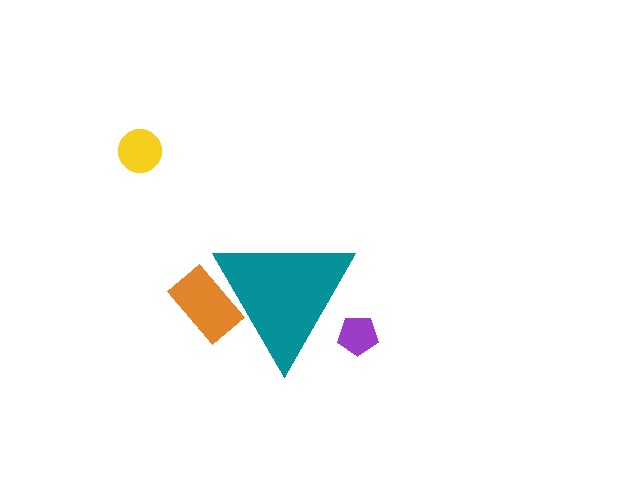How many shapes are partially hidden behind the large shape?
2 shapes are partially hidden.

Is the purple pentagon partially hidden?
Yes, the purple pentagon is partially hidden behind the teal triangle.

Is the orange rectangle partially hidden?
Yes, the orange rectangle is partially hidden behind the teal triangle.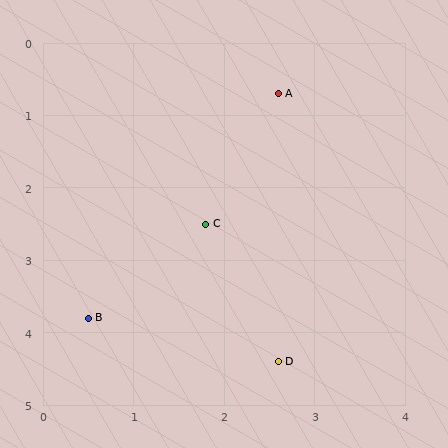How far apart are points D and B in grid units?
Points D and B are about 2.2 grid units apart.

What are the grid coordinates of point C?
Point C is at approximately (1.8, 2.5).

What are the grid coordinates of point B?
Point B is at approximately (0.5, 3.8).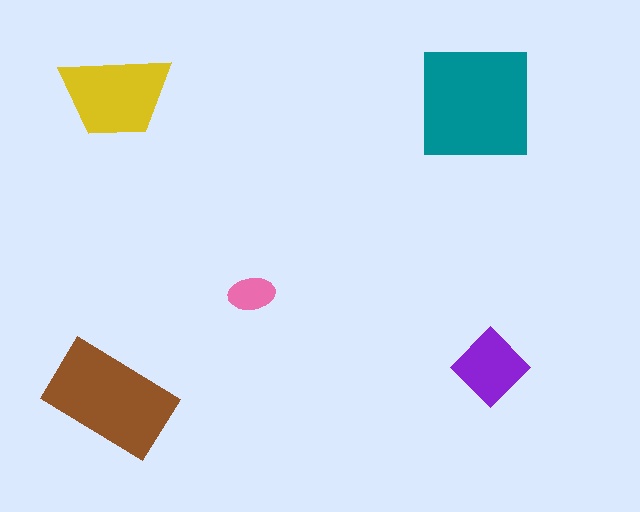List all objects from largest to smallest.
The teal square, the brown rectangle, the yellow trapezoid, the purple diamond, the pink ellipse.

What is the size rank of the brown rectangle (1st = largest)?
2nd.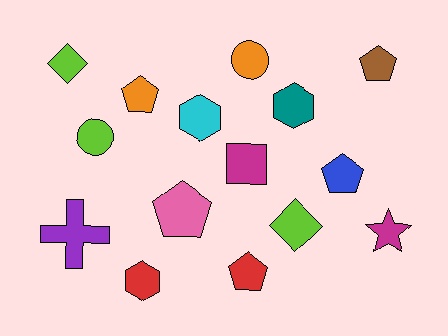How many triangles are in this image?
There are no triangles.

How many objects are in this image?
There are 15 objects.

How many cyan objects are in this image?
There is 1 cyan object.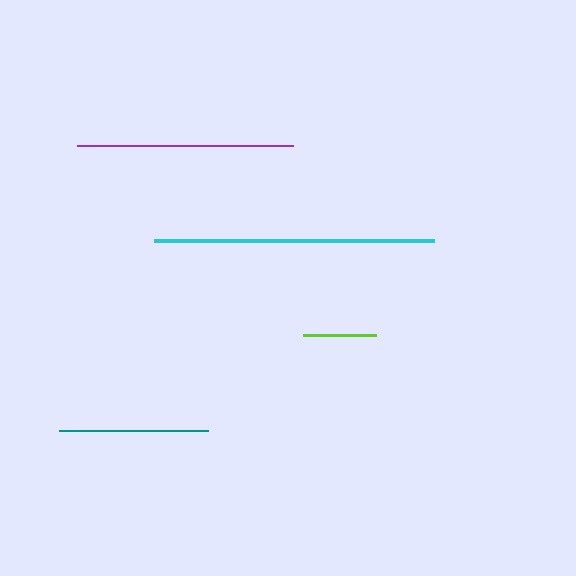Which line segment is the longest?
The cyan line is the longest at approximately 280 pixels.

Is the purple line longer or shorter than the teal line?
The purple line is longer than the teal line.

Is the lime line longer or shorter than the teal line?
The teal line is longer than the lime line.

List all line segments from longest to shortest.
From longest to shortest: cyan, purple, teal, lime.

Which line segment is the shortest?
The lime line is the shortest at approximately 73 pixels.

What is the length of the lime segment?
The lime segment is approximately 73 pixels long.